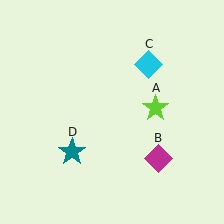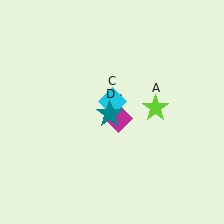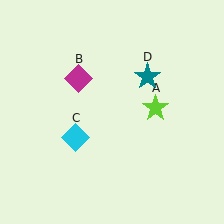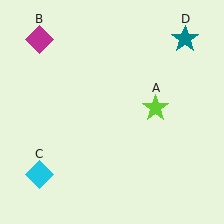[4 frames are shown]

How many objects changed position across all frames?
3 objects changed position: magenta diamond (object B), cyan diamond (object C), teal star (object D).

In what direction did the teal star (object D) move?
The teal star (object D) moved up and to the right.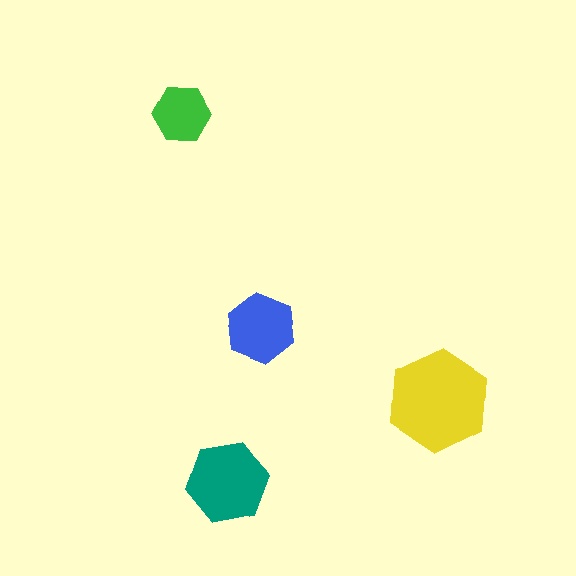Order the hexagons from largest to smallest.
the yellow one, the teal one, the blue one, the green one.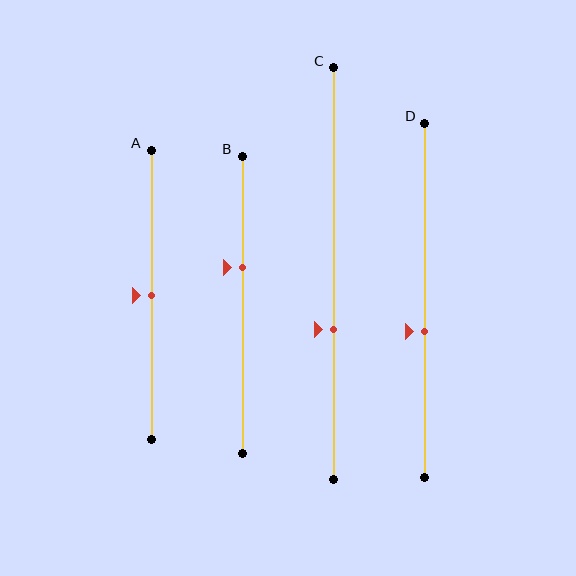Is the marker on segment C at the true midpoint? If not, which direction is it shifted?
No, the marker on segment C is shifted downward by about 13% of the segment length.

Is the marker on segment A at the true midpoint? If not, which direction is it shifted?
Yes, the marker on segment A is at the true midpoint.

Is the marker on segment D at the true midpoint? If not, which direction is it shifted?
No, the marker on segment D is shifted downward by about 9% of the segment length.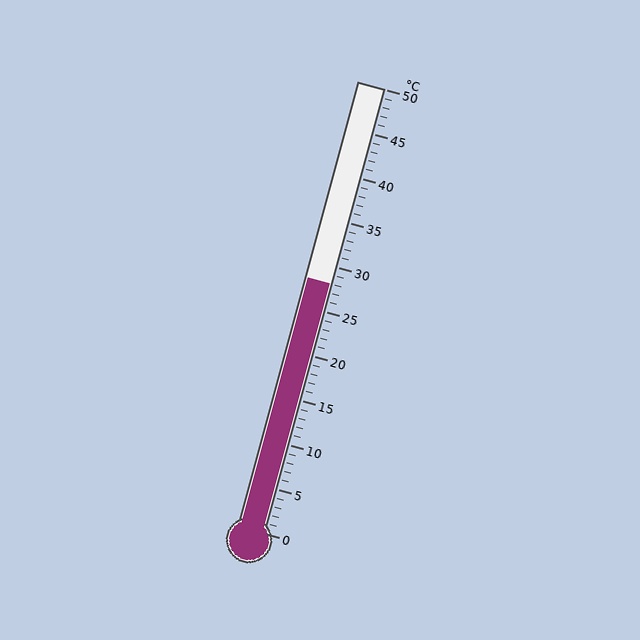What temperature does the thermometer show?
The thermometer shows approximately 28°C.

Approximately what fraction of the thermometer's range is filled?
The thermometer is filled to approximately 55% of its range.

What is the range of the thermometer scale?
The thermometer scale ranges from 0°C to 50°C.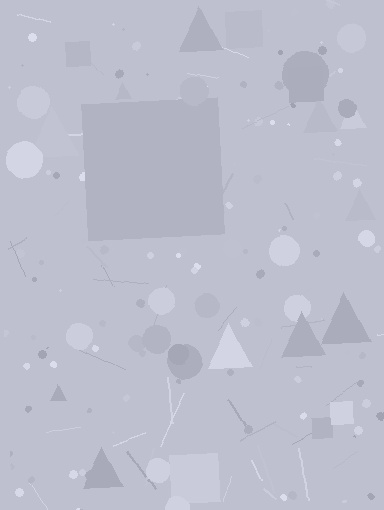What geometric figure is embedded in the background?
A square is embedded in the background.